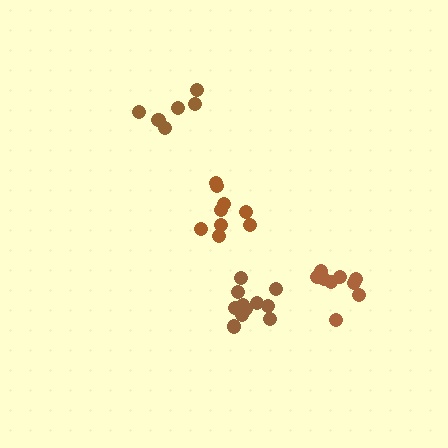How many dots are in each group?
Group 1: 9 dots, Group 2: 11 dots, Group 3: 9 dots, Group 4: 6 dots (35 total).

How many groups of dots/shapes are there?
There are 4 groups.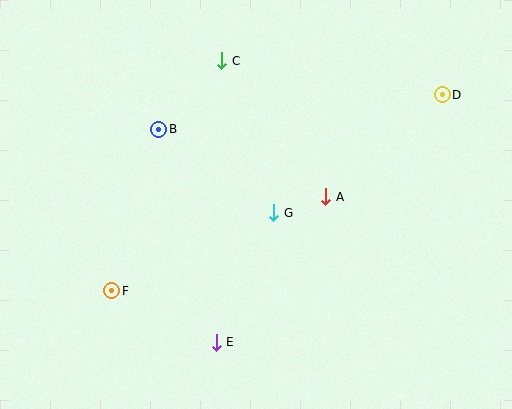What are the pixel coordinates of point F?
Point F is at (112, 291).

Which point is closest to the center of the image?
Point G at (274, 213) is closest to the center.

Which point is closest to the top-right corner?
Point D is closest to the top-right corner.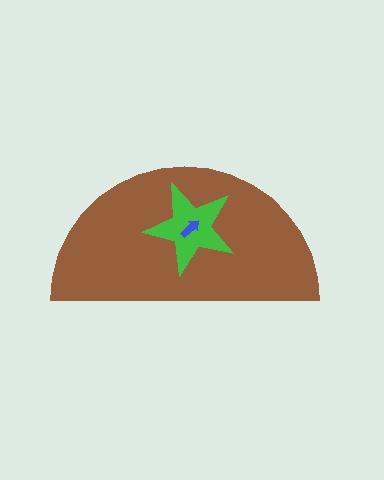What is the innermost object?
The blue arrow.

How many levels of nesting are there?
3.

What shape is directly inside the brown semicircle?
The green star.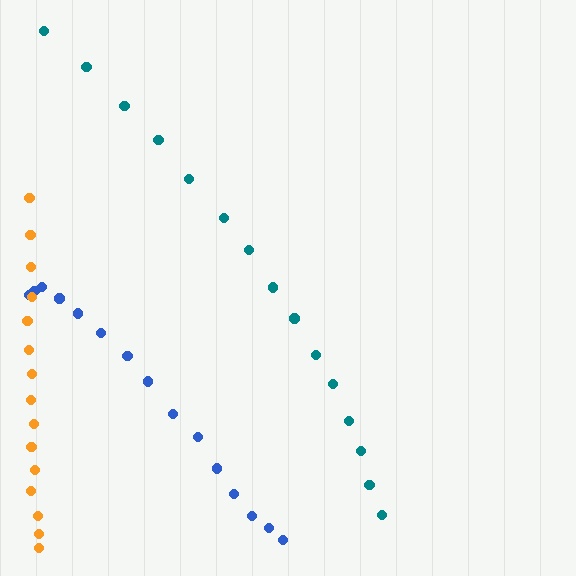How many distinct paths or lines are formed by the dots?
There are 3 distinct paths.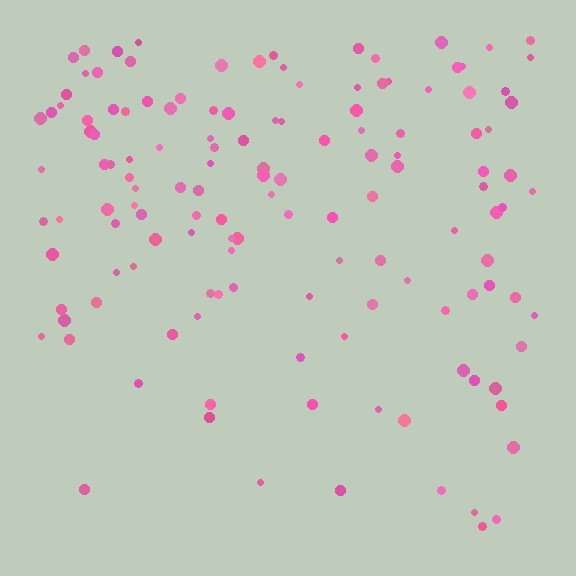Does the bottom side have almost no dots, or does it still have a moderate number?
Still a moderate number, just noticeably fewer than the top.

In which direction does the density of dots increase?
From bottom to top, with the top side densest.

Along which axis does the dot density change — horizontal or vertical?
Vertical.